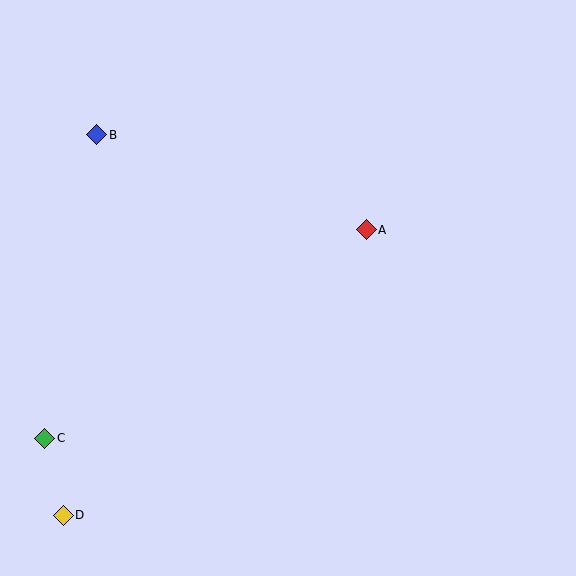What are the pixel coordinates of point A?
Point A is at (366, 230).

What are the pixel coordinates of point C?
Point C is at (45, 438).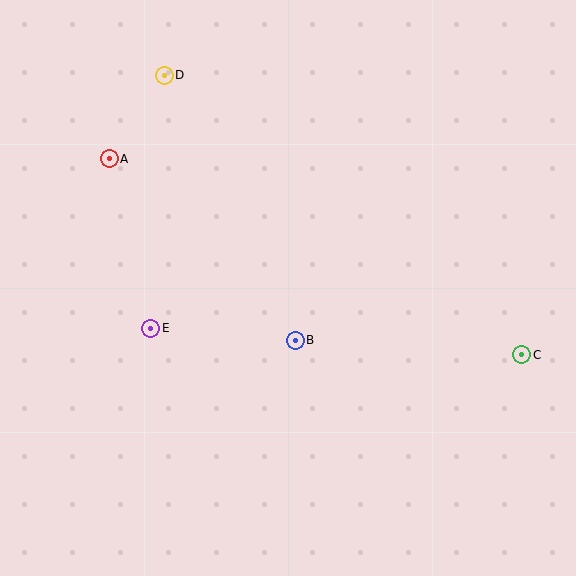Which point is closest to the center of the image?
Point B at (295, 340) is closest to the center.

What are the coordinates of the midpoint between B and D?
The midpoint between B and D is at (230, 208).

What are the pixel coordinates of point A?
Point A is at (109, 159).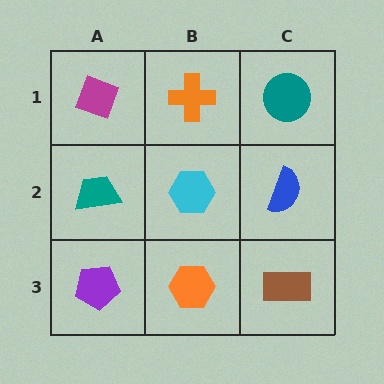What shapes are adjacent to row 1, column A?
A teal trapezoid (row 2, column A), an orange cross (row 1, column B).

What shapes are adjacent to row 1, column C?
A blue semicircle (row 2, column C), an orange cross (row 1, column B).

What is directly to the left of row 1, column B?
A magenta diamond.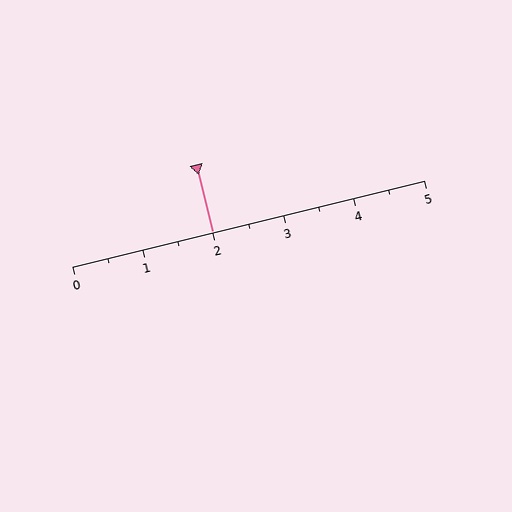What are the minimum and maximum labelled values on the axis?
The axis runs from 0 to 5.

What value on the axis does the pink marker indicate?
The marker indicates approximately 2.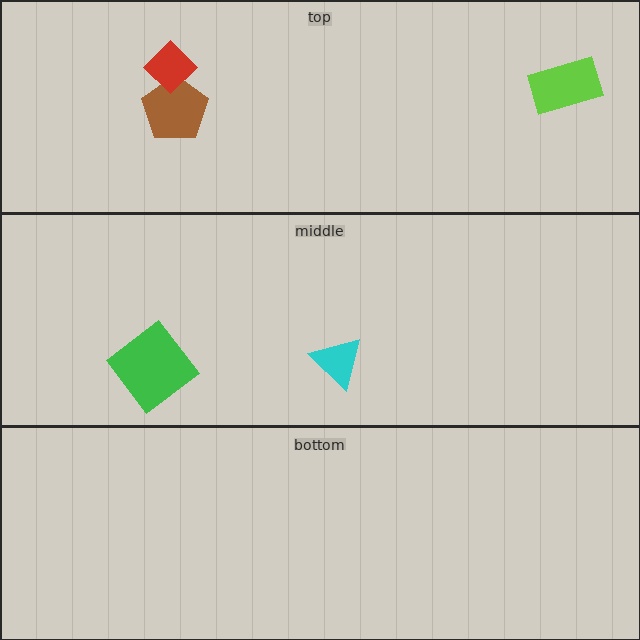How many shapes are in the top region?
3.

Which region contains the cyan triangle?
The middle region.